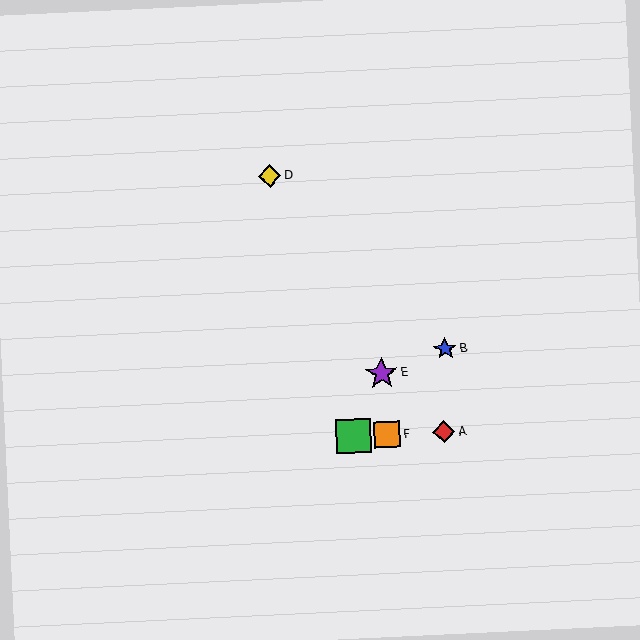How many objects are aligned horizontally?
3 objects (A, C, F) are aligned horizontally.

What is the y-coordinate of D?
Object D is at y≈176.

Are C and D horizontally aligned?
No, C is at y≈436 and D is at y≈176.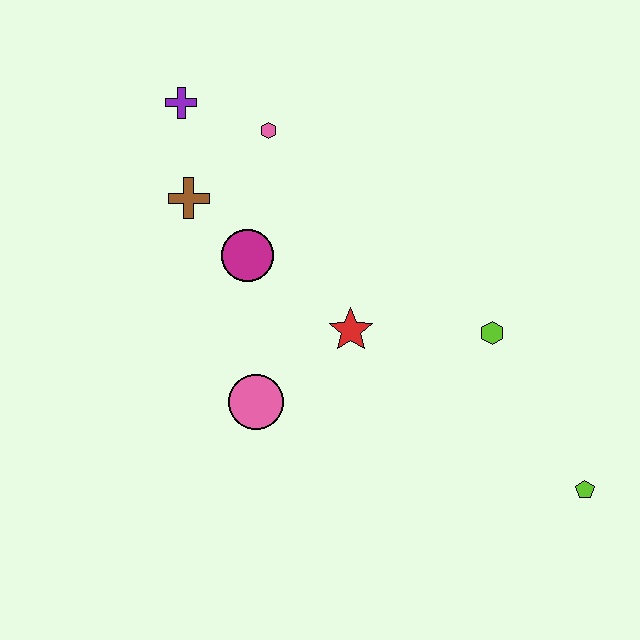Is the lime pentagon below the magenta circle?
Yes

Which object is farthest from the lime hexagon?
The purple cross is farthest from the lime hexagon.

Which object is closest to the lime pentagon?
The lime hexagon is closest to the lime pentagon.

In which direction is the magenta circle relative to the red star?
The magenta circle is to the left of the red star.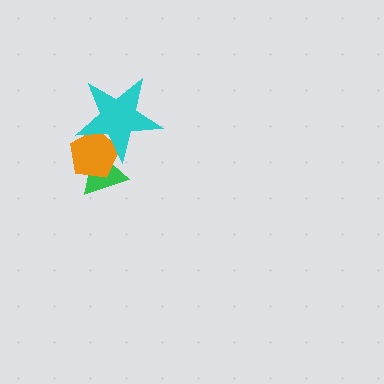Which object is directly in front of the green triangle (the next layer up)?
The orange pentagon is directly in front of the green triangle.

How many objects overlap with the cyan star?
2 objects overlap with the cyan star.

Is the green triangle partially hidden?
Yes, it is partially covered by another shape.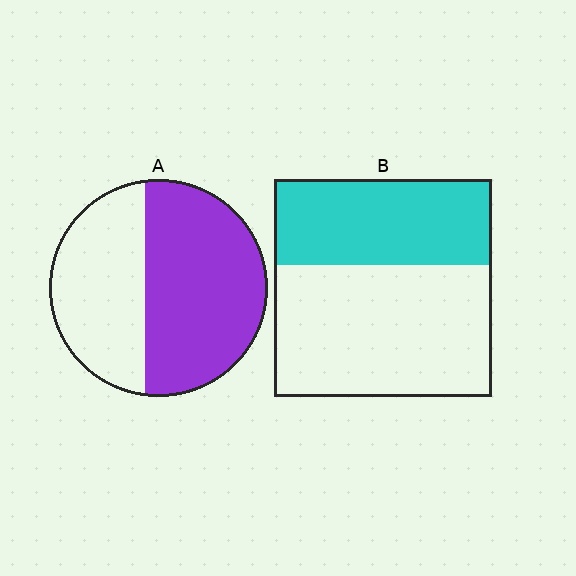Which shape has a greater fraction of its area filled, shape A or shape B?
Shape A.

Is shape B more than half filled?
No.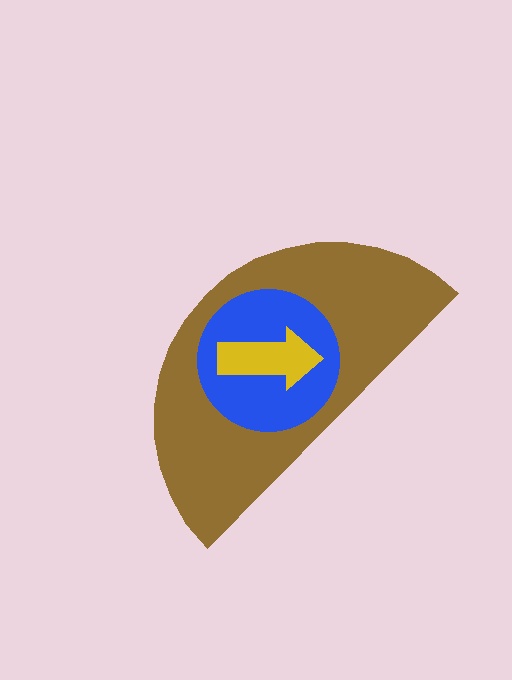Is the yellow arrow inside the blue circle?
Yes.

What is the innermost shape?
The yellow arrow.